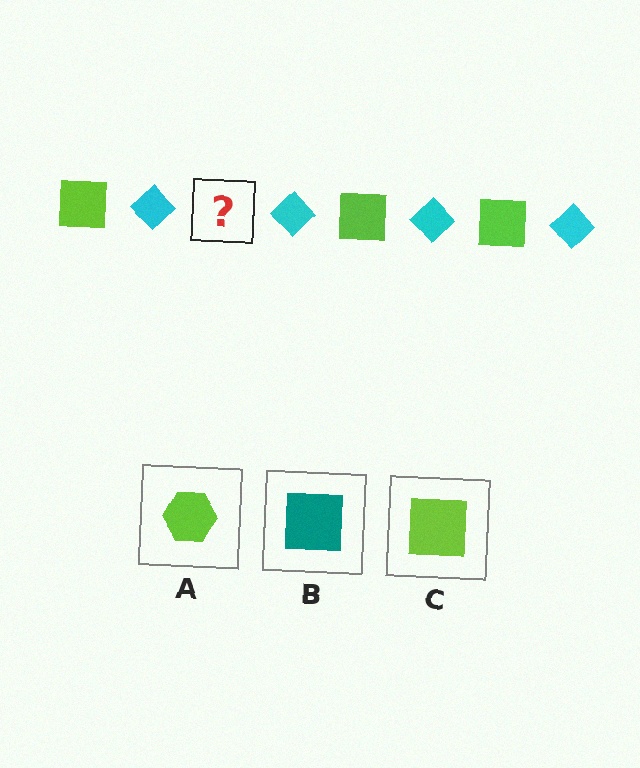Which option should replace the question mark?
Option C.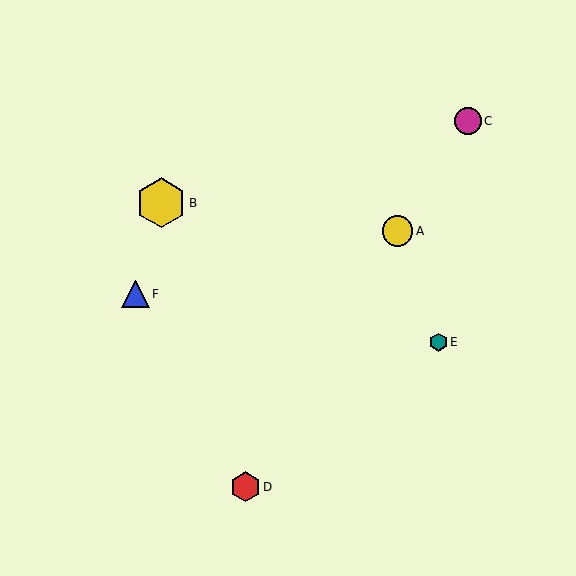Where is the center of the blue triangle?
The center of the blue triangle is at (136, 294).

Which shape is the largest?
The yellow hexagon (labeled B) is the largest.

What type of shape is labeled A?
Shape A is a yellow circle.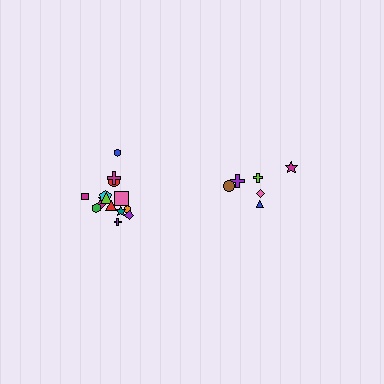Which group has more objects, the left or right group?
The left group.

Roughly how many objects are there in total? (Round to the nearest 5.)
Roughly 20 objects in total.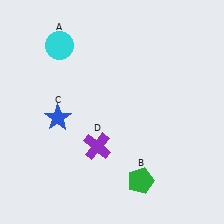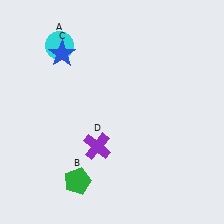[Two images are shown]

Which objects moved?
The objects that moved are: the green pentagon (B), the blue star (C).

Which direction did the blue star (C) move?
The blue star (C) moved up.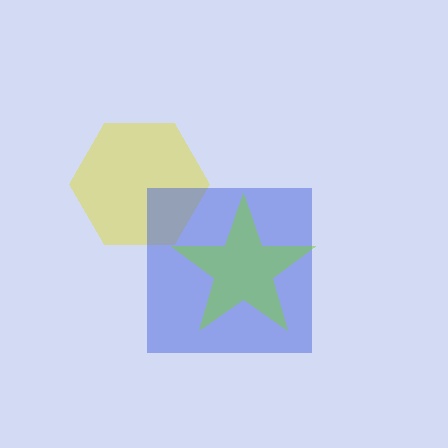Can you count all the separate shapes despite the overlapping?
Yes, there are 3 separate shapes.